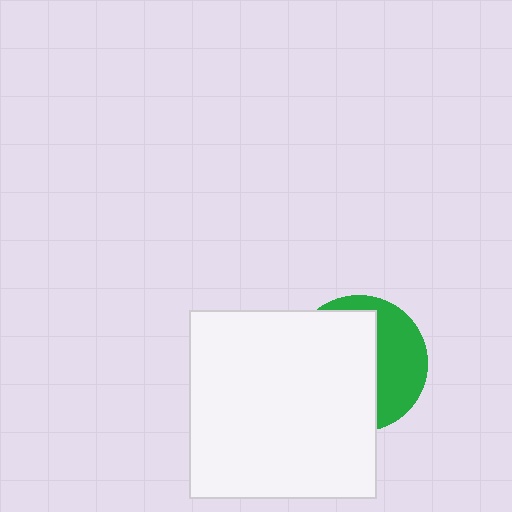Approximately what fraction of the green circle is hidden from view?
Roughly 62% of the green circle is hidden behind the white square.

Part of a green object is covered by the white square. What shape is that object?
It is a circle.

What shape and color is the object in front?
The object in front is a white square.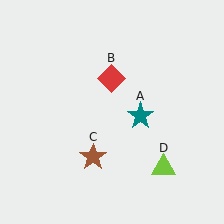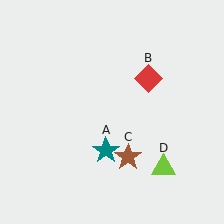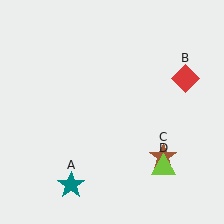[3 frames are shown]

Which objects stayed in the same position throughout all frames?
Lime triangle (object D) remained stationary.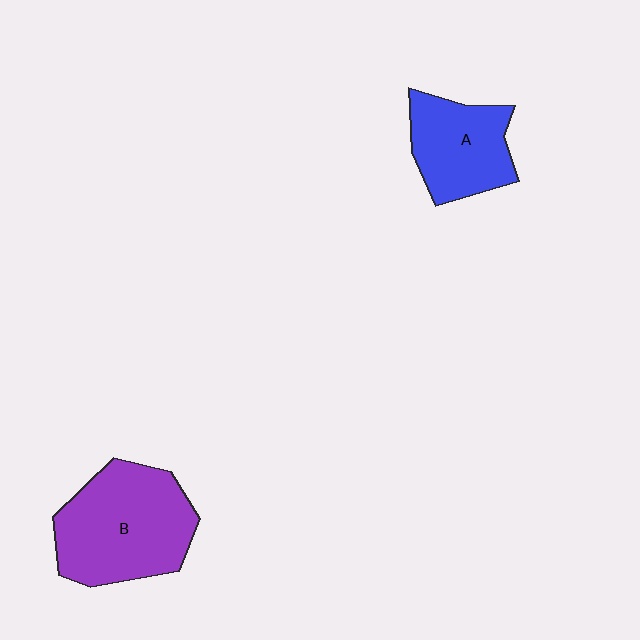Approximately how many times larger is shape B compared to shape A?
Approximately 1.5 times.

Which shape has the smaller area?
Shape A (blue).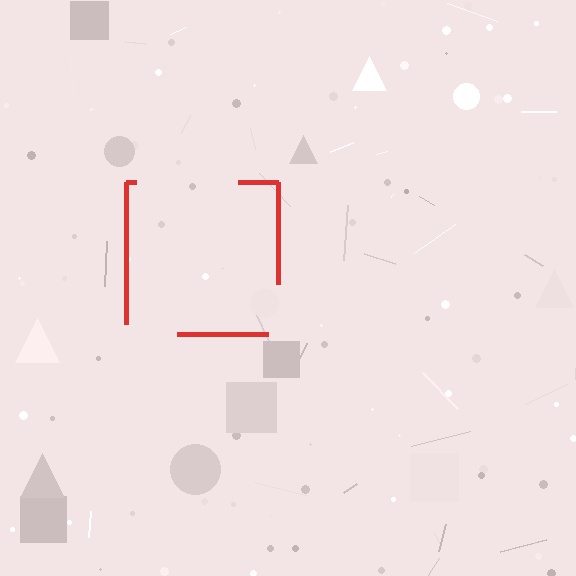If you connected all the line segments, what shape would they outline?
They would outline a square.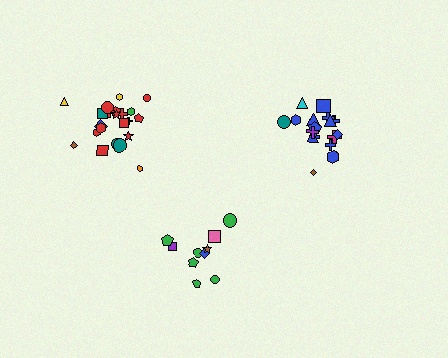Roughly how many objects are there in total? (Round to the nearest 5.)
Roughly 50 objects in total.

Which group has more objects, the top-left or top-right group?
The top-left group.